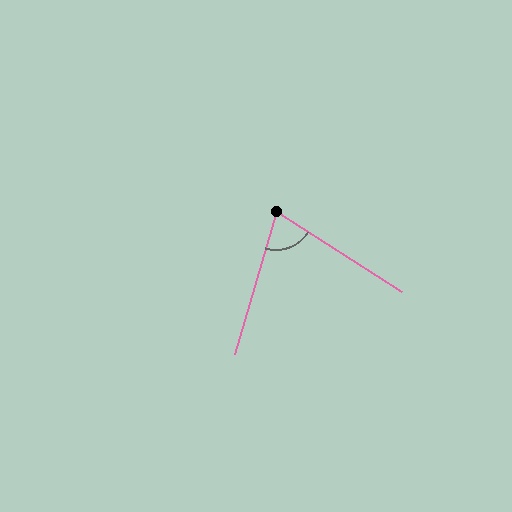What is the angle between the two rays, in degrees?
Approximately 74 degrees.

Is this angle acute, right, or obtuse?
It is acute.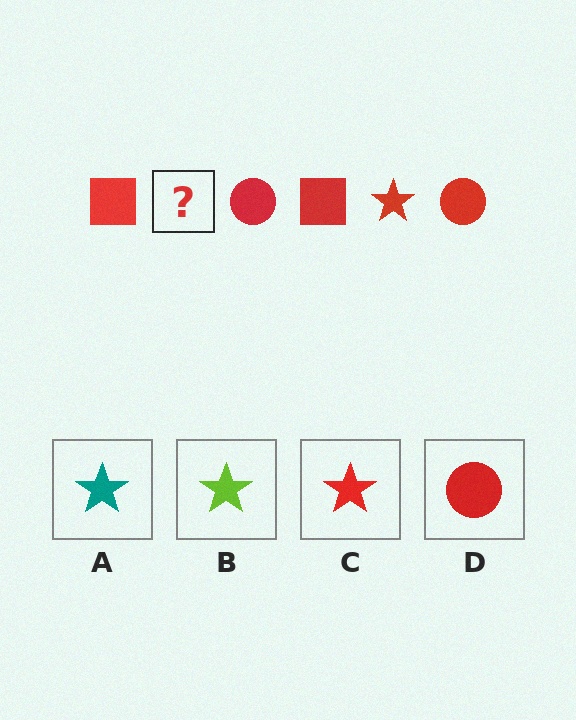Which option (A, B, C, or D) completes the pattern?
C.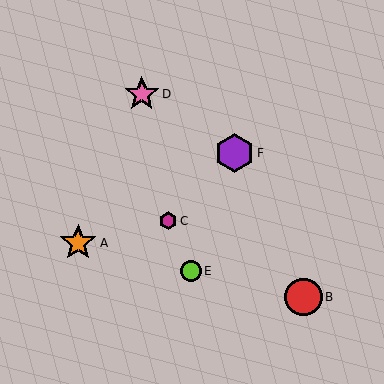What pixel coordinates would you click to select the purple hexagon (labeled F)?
Click at (235, 153) to select the purple hexagon F.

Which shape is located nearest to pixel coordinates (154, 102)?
The pink star (labeled D) at (142, 94) is nearest to that location.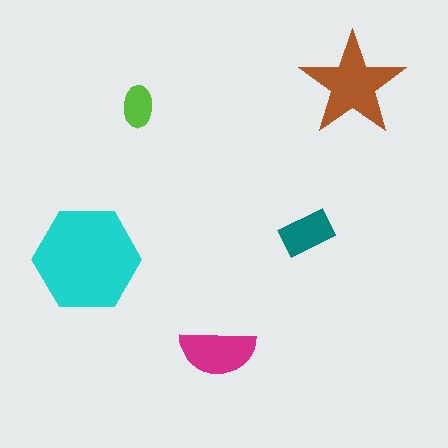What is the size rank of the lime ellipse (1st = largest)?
5th.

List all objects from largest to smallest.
The cyan hexagon, the brown star, the magenta semicircle, the teal rectangle, the lime ellipse.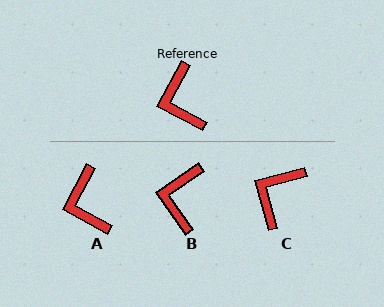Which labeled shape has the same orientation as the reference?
A.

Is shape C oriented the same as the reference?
No, it is off by about 46 degrees.